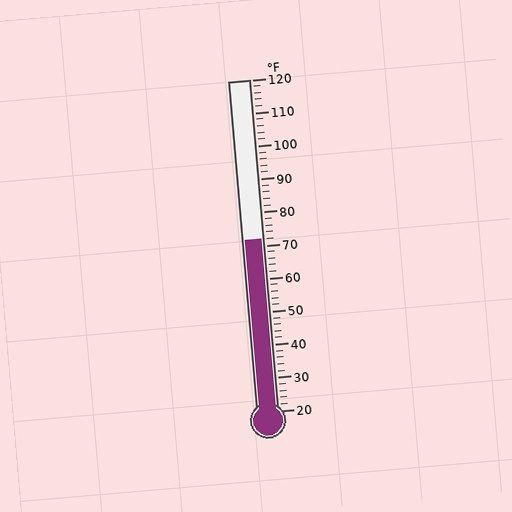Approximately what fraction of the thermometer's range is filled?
The thermometer is filled to approximately 50% of its range.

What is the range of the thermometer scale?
The thermometer scale ranges from 20°F to 120°F.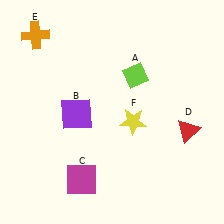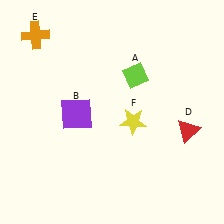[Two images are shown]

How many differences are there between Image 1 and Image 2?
There is 1 difference between the two images.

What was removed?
The magenta square (C) was removed in Image 2.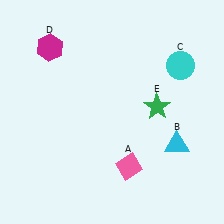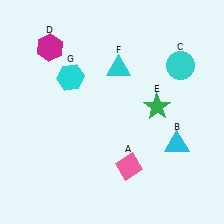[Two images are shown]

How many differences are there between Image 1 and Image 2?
There are 2 differences between the two images.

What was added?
A cyan triangle (F), a cyan hexagon (G) were added in Image 2.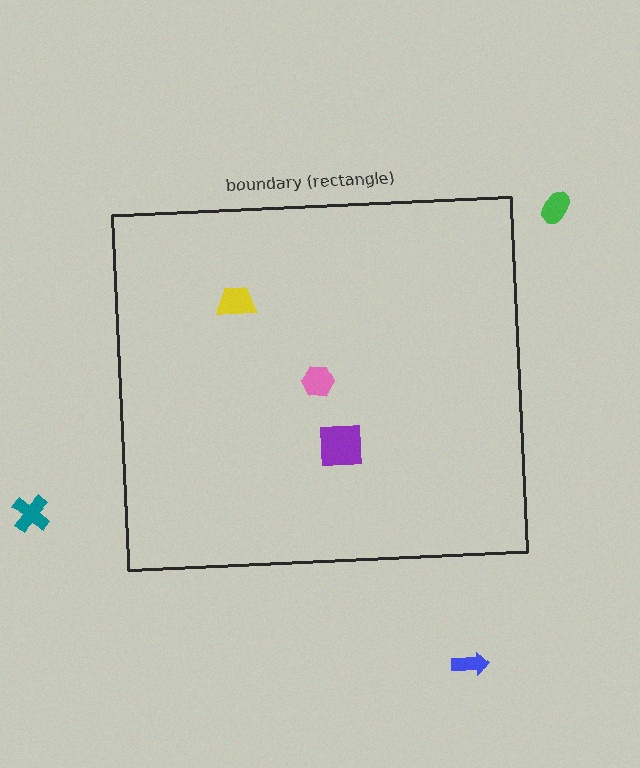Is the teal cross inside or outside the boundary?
Outside.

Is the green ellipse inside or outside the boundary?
Outside.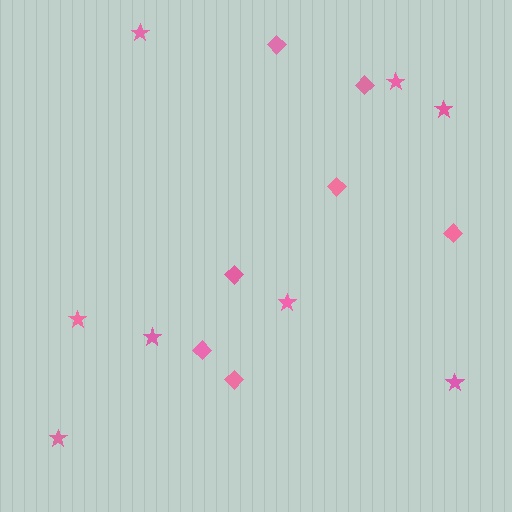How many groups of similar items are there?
There are 2 groups: one group of stars (8) and one group of diamonds (7).